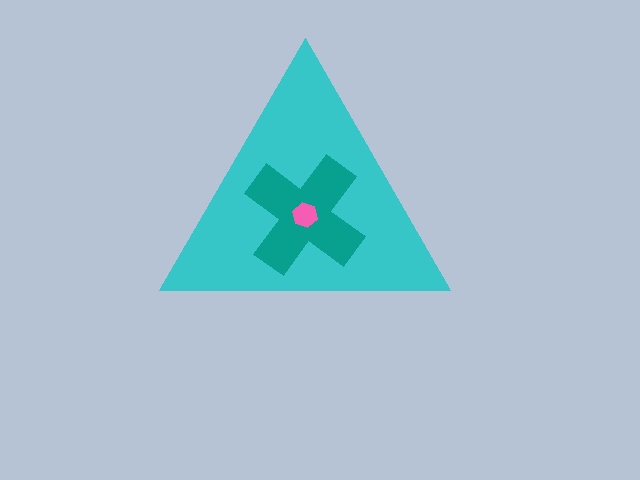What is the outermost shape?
The cyan triangle.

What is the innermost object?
The pink hexagon.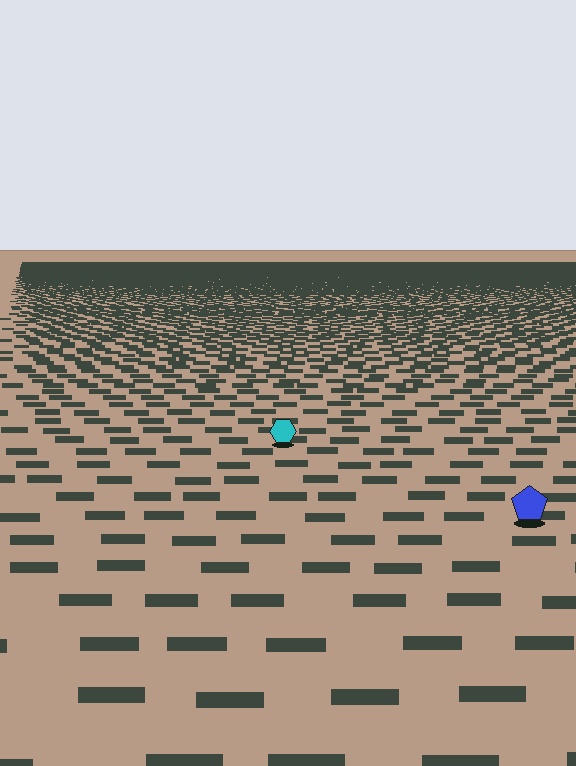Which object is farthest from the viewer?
The cyan hexagon is farthest from the viewer. It appears smaller and the ground texture around it is denser.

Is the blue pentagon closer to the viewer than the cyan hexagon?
Yes. The blue pentagon is closer — you can tell from the texture gradient: the ground texture is coarser near it.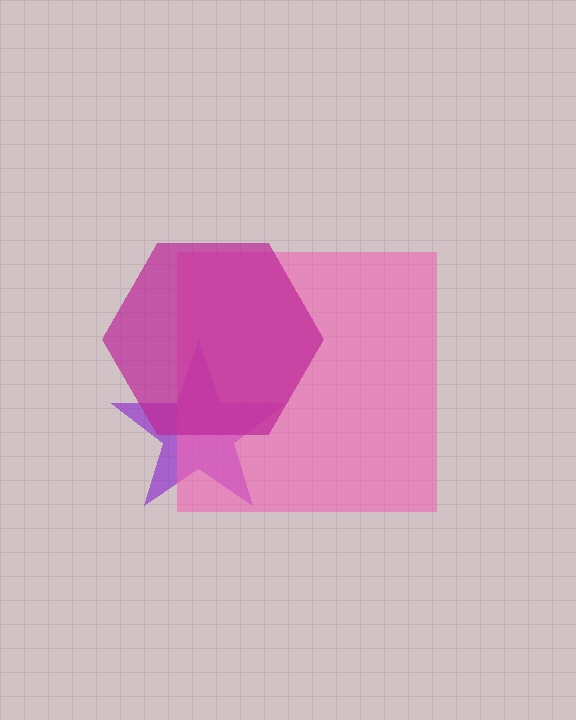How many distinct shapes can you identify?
There are 3 distinct shapes: a purple star, a pink square, a magenta hexagon.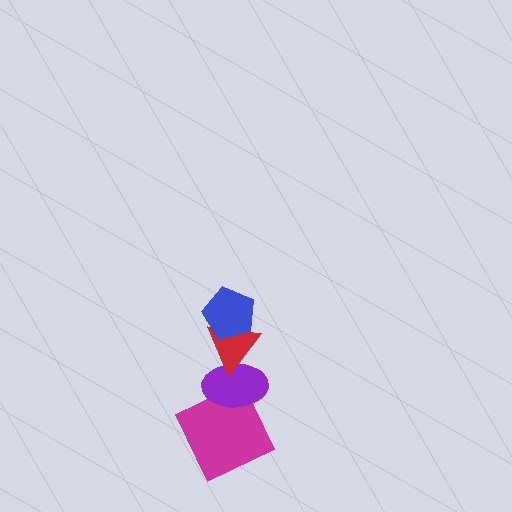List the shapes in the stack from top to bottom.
From top to bottom: the blue pentagon, the red triangle, the purple ellipse, the magenta square.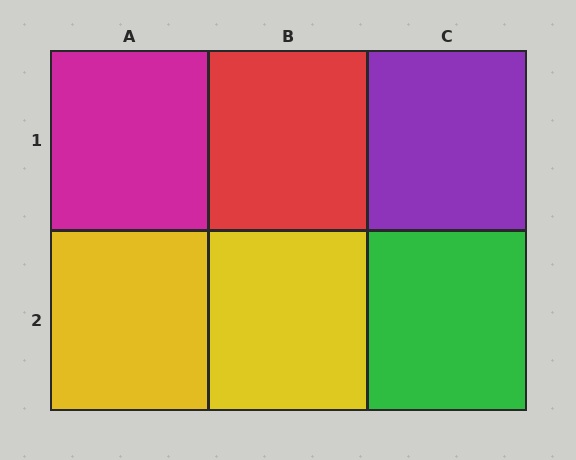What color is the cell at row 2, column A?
Yellow.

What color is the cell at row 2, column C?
Green.